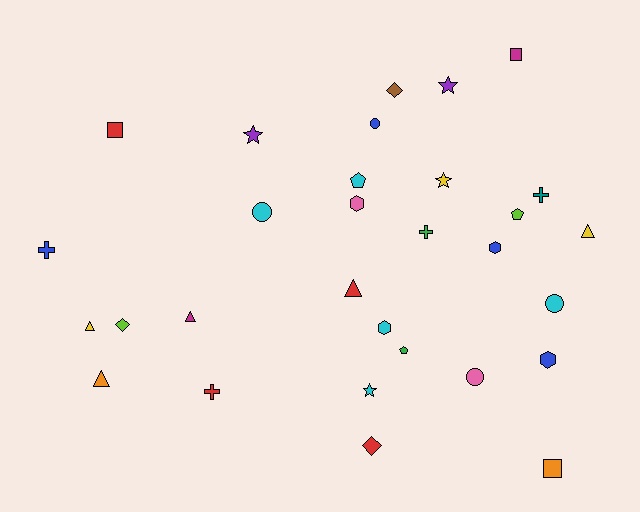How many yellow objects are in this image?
There are 3 yellow objects.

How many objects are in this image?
There are 30 objects.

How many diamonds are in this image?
There are 3 diamonds.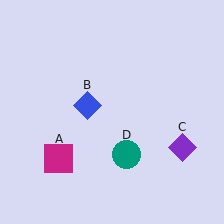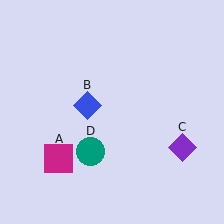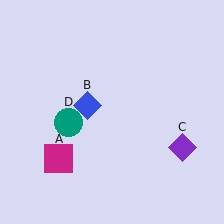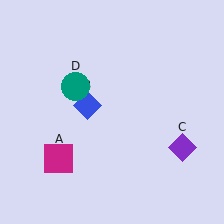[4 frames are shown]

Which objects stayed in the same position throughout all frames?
Magenta square (object A) and blue diamond (object B) and purple diamond (object C) remained stationary.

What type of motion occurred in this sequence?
The teal circle (object D) rotated clockwise around the center of the scene.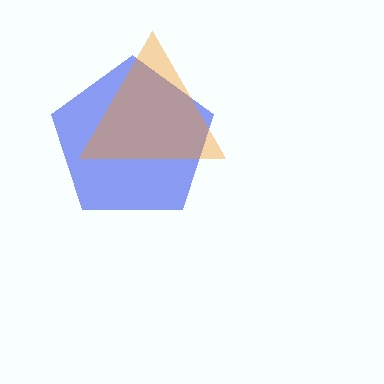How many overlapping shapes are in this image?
There are 2 overlapping shapes in the image.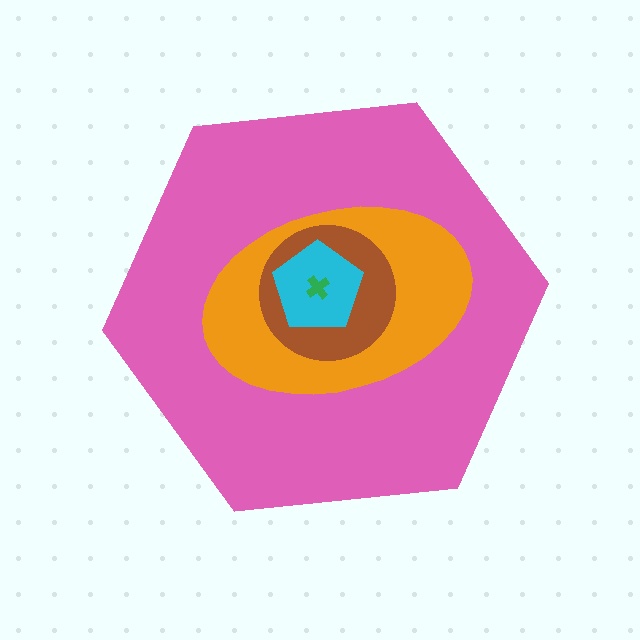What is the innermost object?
The green cross.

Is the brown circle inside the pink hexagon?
Yes.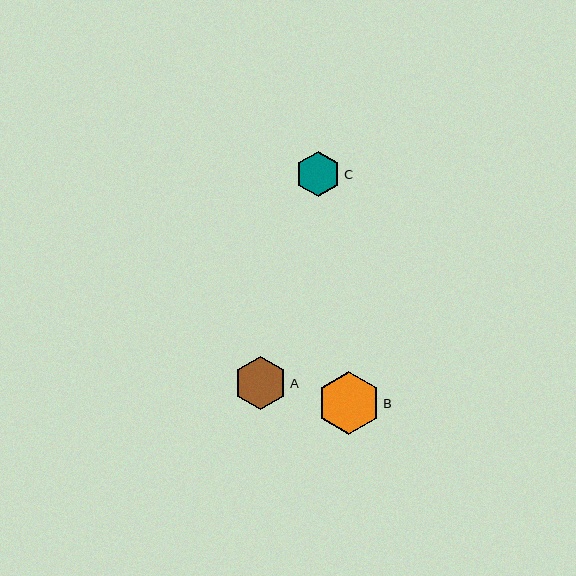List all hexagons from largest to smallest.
From largest to smallest: B, A, C.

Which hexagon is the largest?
Hexagon B is the largest with a size of approximately 63 pixels.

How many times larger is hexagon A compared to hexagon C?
Hexagon A is approximately 1.2 times the size of hexagon C.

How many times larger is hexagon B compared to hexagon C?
Hexagon B is approximately 1.4 times the size of hexagon C.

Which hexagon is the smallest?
Hexagon C is the smallest with a size of approximately 45 pixels.